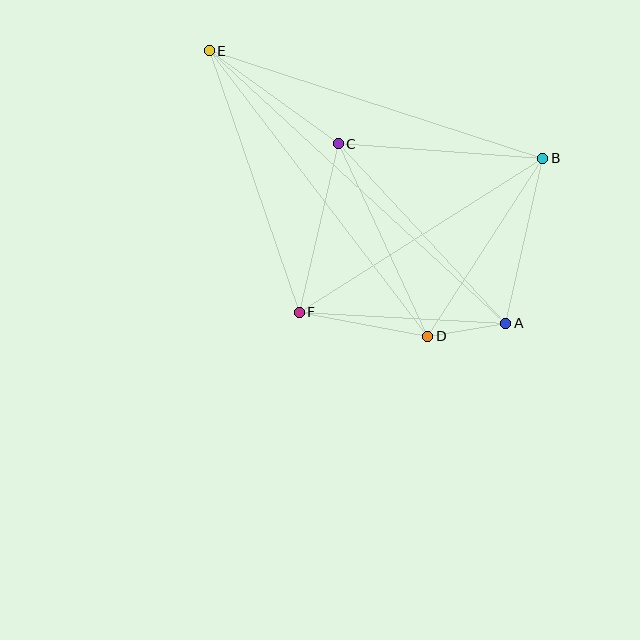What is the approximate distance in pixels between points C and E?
The distance between C and E is approximately 159 pixels.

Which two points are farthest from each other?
Points A and E are farthest from each other.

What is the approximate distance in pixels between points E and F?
The distance between E and F is approximately 277 pixels.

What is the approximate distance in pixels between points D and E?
The distance between D and E is approximately 359 pixels.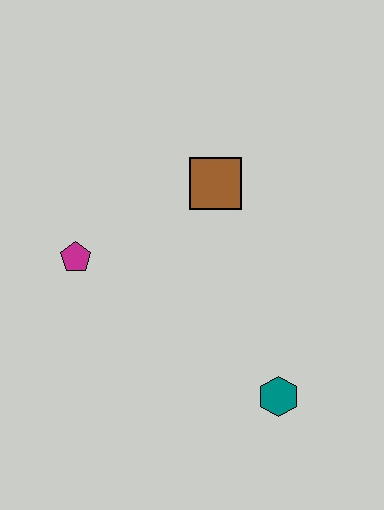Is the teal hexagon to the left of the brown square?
No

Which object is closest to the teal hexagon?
The brown square is closest to the teal hexagon.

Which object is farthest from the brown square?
The teal hexagon is farthest from the brown square.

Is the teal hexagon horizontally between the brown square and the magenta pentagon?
No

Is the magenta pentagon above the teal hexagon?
Yes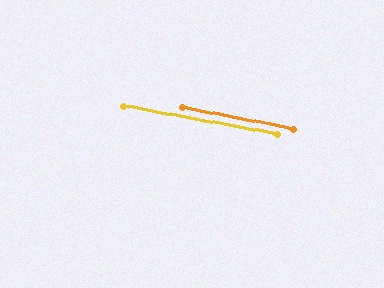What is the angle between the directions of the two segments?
Approximately 0 degrees.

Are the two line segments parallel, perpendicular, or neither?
Parallel — their directions differ by only 0.1°.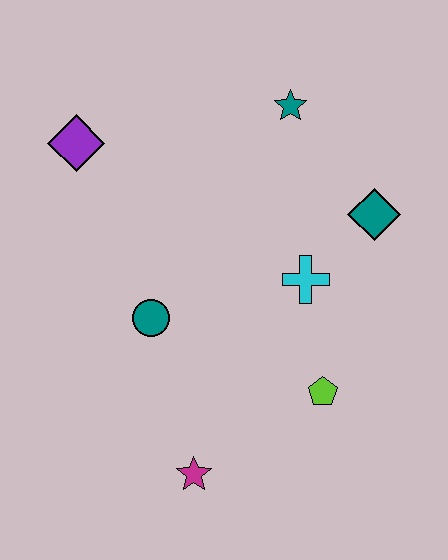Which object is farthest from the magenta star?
The teal star is farthest from the magenta star.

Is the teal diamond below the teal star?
Yes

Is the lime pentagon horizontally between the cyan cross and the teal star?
No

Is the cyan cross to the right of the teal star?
Yes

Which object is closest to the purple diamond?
The teal circle is closest to the purple diamond.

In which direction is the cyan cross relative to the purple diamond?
The cyan cross is to the right of the purple diamond.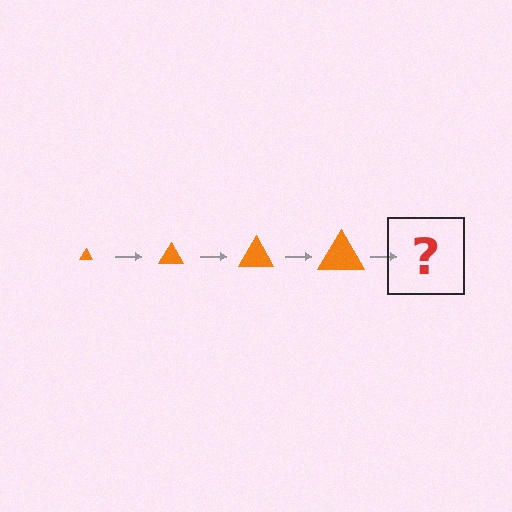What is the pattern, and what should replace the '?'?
The pattern is that the triangle gets progressively larger each step. The '?' should be an orange triangle, larger than the previous one.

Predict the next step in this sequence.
The next step is an orange triangle, larger than the previous one.